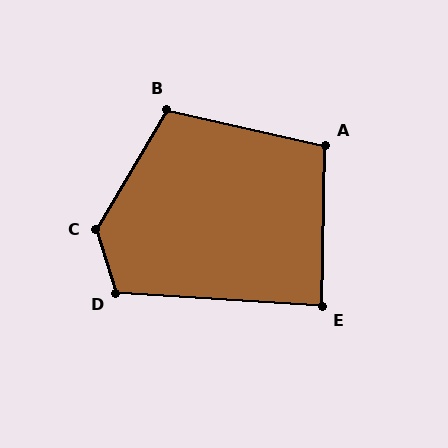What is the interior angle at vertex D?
Approximately 111 degrees (obtuse).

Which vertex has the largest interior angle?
C, at approximately 132 degrees.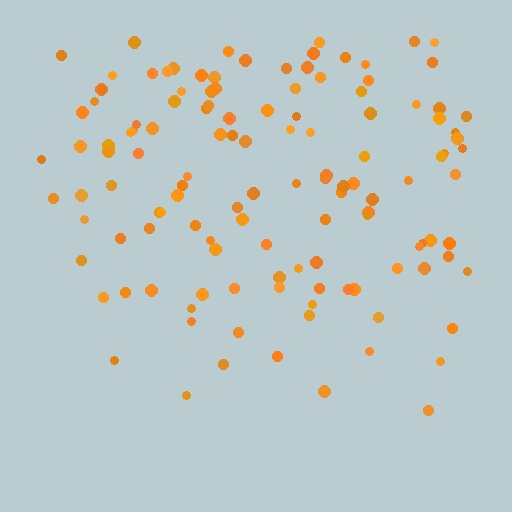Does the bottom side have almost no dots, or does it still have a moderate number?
Still a moderate number, just noticeably fewer than the top.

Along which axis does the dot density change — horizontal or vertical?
Vertical.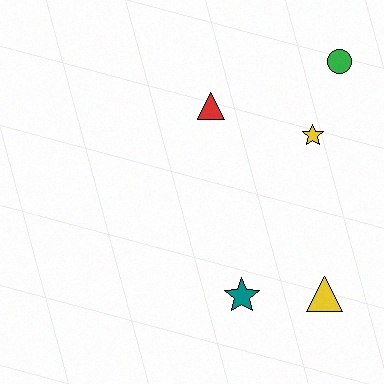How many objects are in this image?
There are 5 objects.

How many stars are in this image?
There are 2 stars.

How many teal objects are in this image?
There is 1 teal object.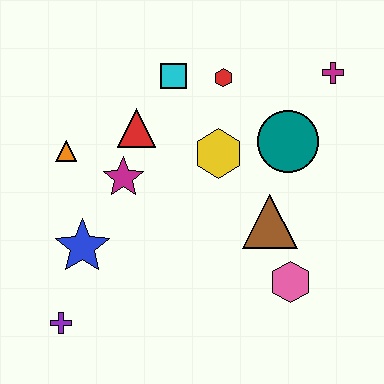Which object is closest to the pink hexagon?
The brown triangle is closest to the pink hexagon.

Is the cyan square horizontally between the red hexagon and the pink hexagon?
No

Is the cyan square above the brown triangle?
Yes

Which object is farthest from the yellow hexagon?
The purple cross is farthest from the yellow hexagon.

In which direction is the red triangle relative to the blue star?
The red triangle is above the blue star.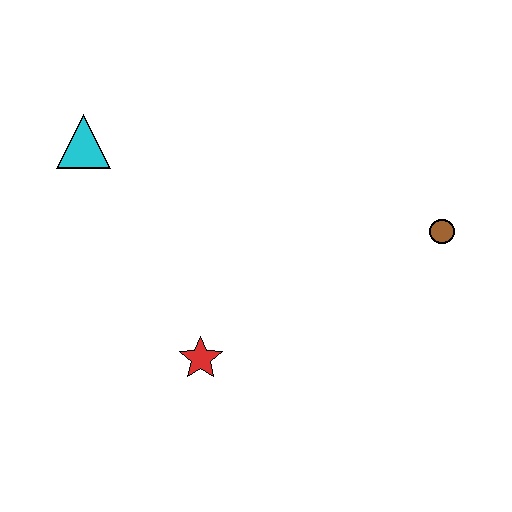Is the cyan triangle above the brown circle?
Yes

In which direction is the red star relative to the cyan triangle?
The red star is below the cyan triangle.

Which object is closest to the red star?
The cyan triangle is closest to the red star.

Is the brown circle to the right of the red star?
Yes